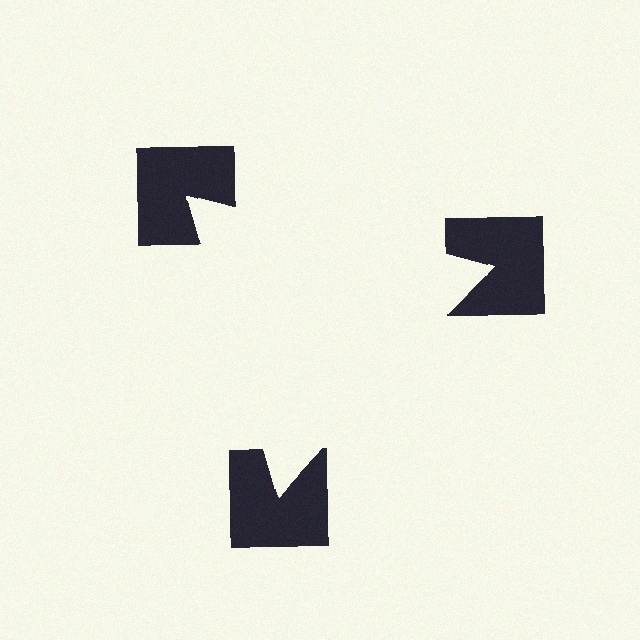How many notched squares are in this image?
There are 3 — one at each vertex of the illusory triangle.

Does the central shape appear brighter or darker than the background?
It typically appears slightly brighter than the background, even though no actual brightness change is drawn.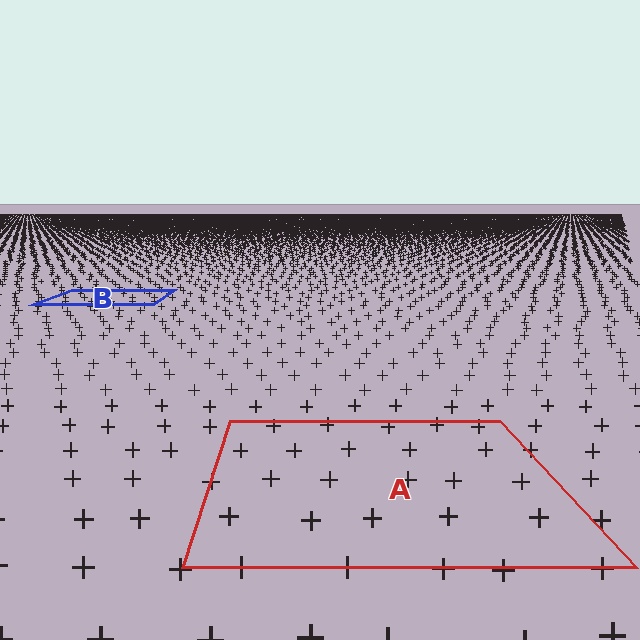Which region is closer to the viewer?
Region A is closer. The texture elements there are larger and more spread out.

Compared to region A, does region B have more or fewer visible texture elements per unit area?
Region B has more texture elements per unit area — they are packed more densely because it is farther away.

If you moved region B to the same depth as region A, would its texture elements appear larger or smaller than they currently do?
They would appear larger. At a closer depth, the same texture elements are projected at a bigger on-screen size.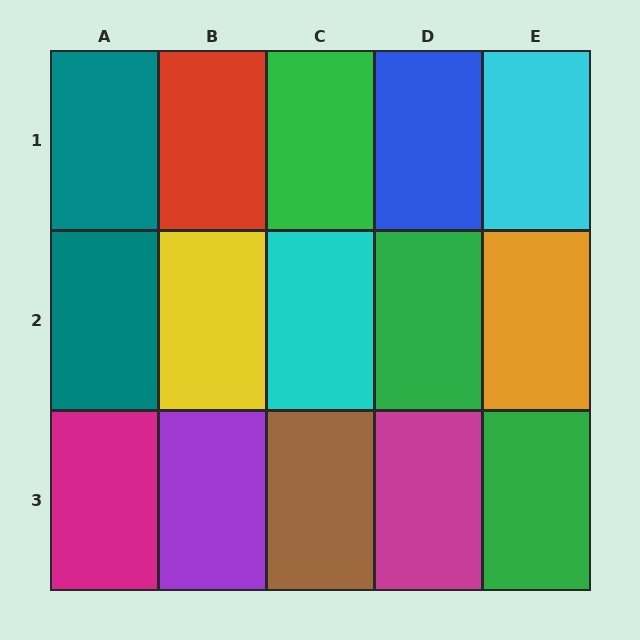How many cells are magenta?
2 cells are magenta.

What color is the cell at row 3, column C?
Brown.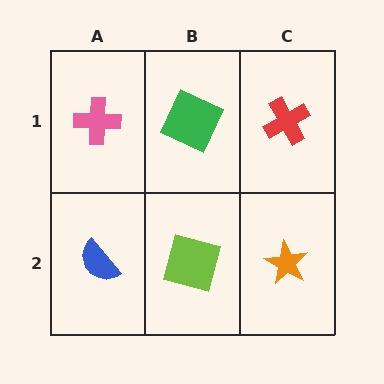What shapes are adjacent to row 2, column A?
A pink cross (row 1, column A), a lime square (row 2, column B).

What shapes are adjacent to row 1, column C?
An orange star (row 2, column C), a green square (row 1, column B).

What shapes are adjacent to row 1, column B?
A lime square (row 2, column B), a pink cross (row 1, column A), a red cross (row 1, column C).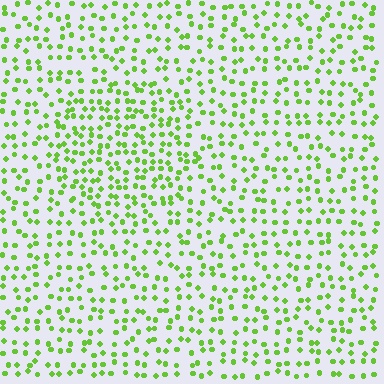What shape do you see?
I see a circle.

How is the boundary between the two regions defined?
The boundary is defined by a change in element density (approximately 1.5x ratio). All elements are the same color, size, and shape.